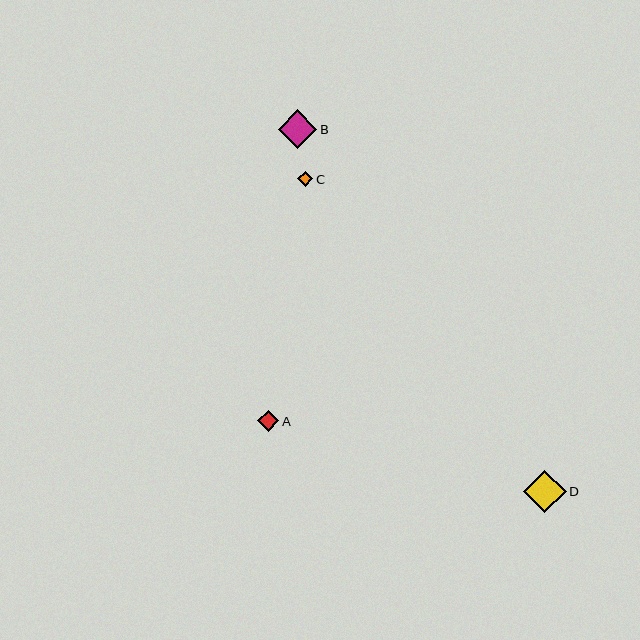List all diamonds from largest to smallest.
From largest to smallest: D, B, A, C.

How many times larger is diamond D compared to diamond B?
Diamond D is approximately 1.1 times the size of diamond B.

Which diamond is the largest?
Diamond D is the largest with a size of approximately 42 pixels.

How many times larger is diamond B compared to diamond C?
Diamond B is approximately 2.6 times the size of diamond C.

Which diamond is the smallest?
Diamond C is the smallest with a size of approximately 15 pixels.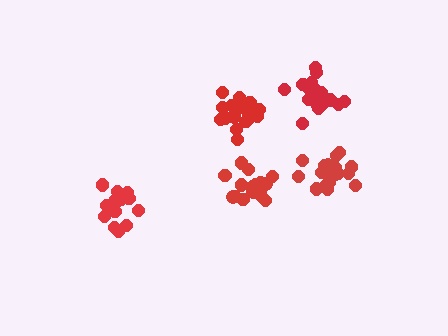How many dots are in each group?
Group 1: 21 dots, Group 2: 20 dots, Group 3: 20 dots, Group 4: 18 dots, Group 5: 16 dots (95 total).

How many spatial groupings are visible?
There are 5 spatial groupings.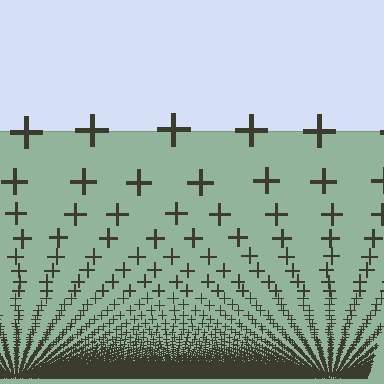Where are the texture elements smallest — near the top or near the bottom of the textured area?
Near the bottom.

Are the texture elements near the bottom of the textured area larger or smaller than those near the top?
Smaller. The gradient is inverted — elements near the bottom are smaller and denser.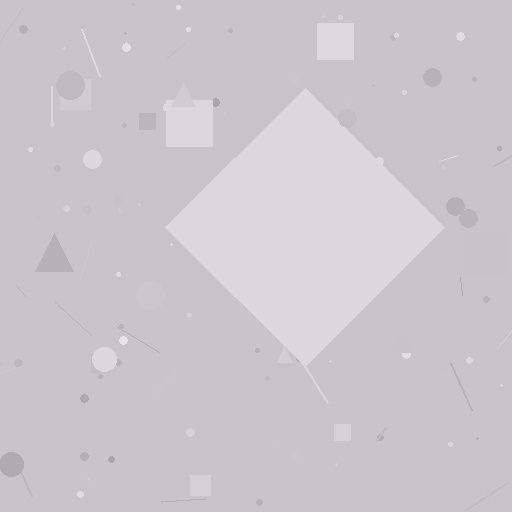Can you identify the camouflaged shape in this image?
The camouflaged shape is a diamond.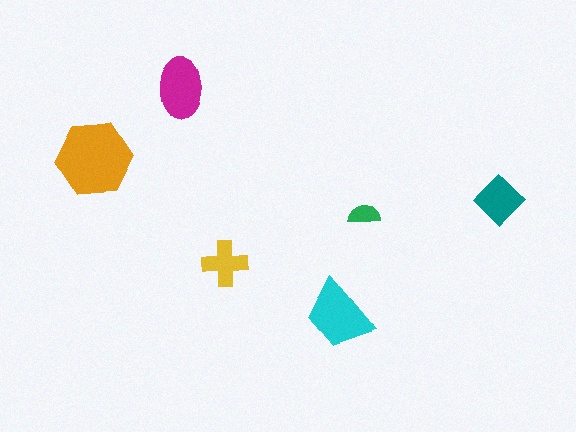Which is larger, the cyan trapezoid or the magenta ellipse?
The cyan trapezoid.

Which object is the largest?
The orange hexagon.